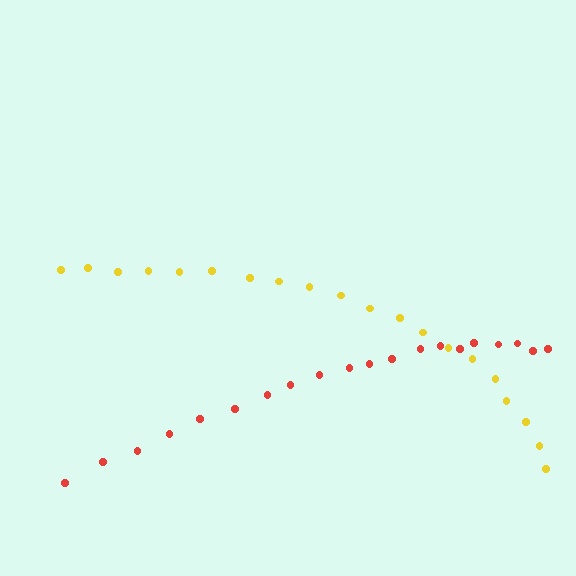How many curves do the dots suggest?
There are 2 distinct paths.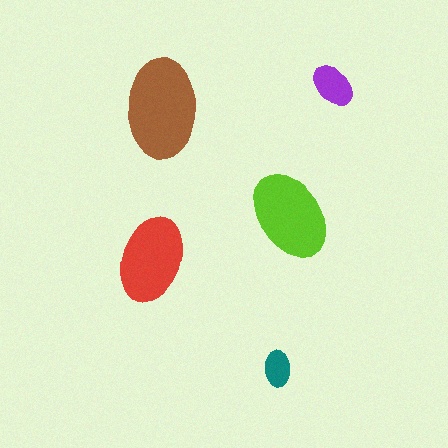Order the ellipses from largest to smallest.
the brown one, the lime one, the red one, the purple one, the teal one.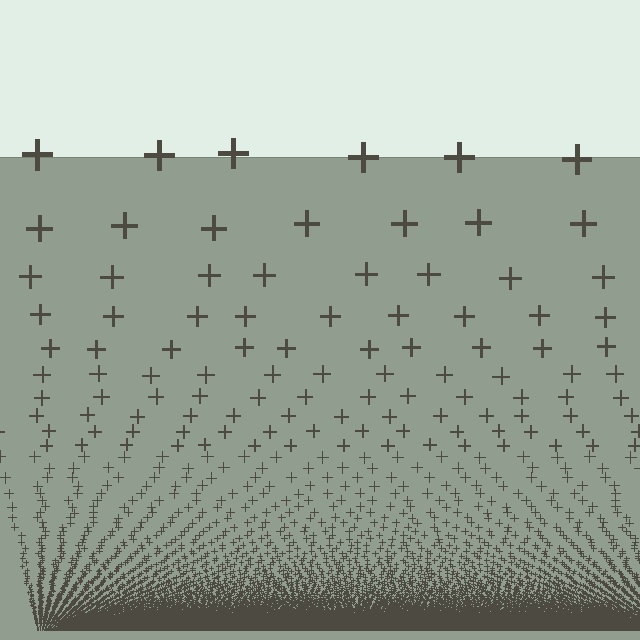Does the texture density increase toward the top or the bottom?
Density increases toward the bottom.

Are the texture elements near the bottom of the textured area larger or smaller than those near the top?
Smaller. The gradient is inverted — elements near the bottom are smaller and denser.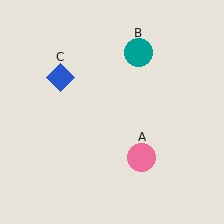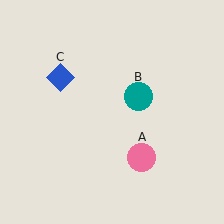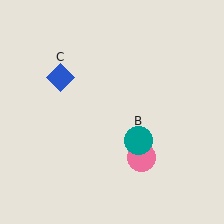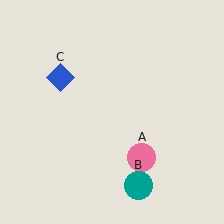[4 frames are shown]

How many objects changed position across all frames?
1 object changed position: teal circle (object B).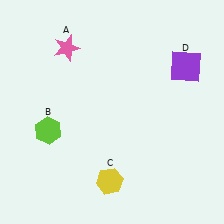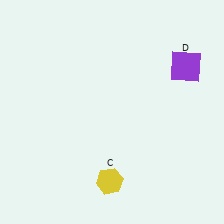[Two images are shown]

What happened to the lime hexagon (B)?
The lime hexagon (B) was removed in Image 2. It was in the bottom-left area of Image 1.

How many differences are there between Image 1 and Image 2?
There are 2 differences between the two images.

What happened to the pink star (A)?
The pink star (A) was removed in Image 2. It was in the top-left area of Image 1.